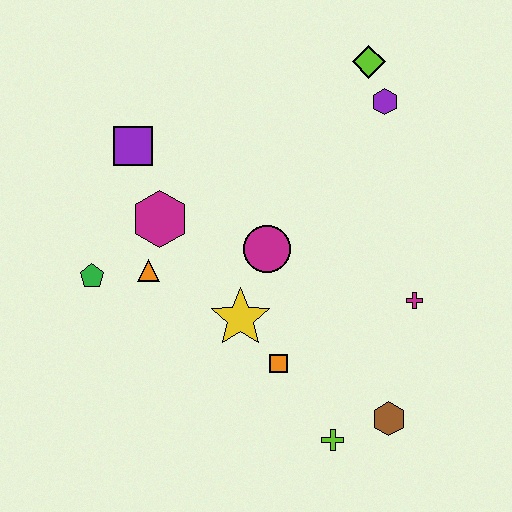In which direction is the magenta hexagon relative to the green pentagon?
The magenta hexagon is to the right of the green pentagon.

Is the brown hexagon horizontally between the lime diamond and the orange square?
No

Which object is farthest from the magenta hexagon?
The brown hexagon is farthest from the magenta hexagon.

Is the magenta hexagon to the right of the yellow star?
No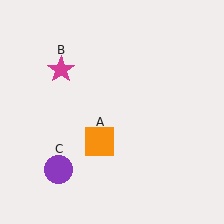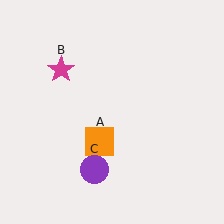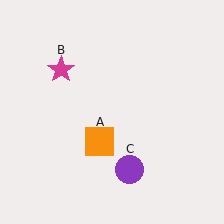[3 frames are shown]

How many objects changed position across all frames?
1 object changed position: purple circle (object C).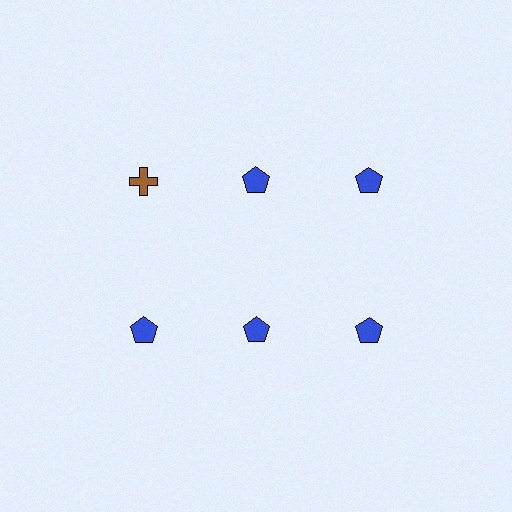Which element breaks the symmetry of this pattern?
The brown cross in the top row, leftmost column breaks the symmetry. All other shapes are blue pentagons.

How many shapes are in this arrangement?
There are 6 shapes arranged in a grid pattern.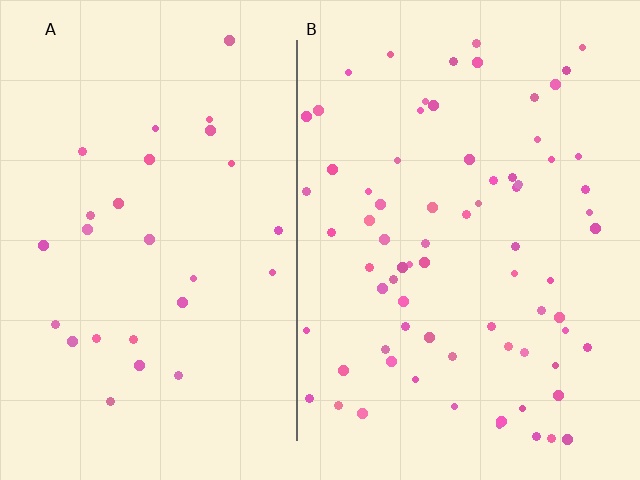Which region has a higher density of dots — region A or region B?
B (the right).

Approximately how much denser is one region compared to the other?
Approximately 2.7× — region B over region A.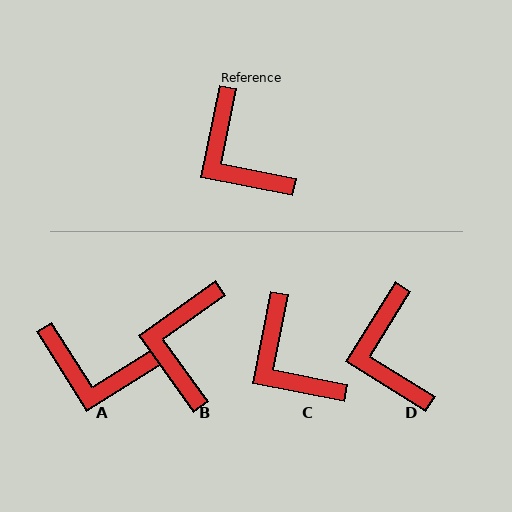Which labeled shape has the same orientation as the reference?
C.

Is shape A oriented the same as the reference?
No, it is off by about 43 degrees.